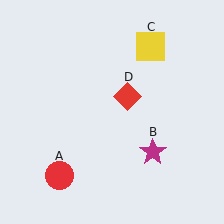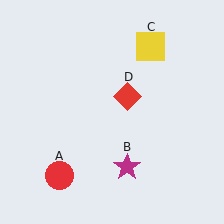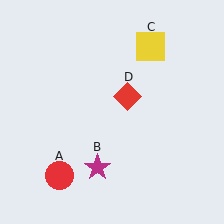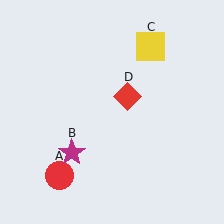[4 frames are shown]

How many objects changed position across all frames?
1 object changed position: magenta star (object B).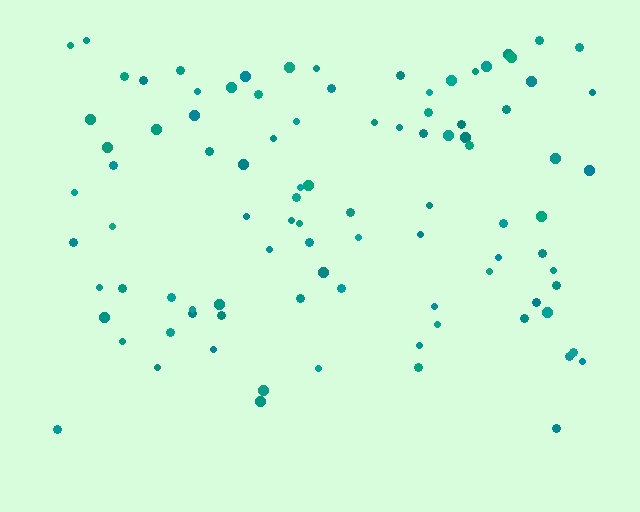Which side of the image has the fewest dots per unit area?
The bottom.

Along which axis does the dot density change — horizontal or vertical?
Vertical.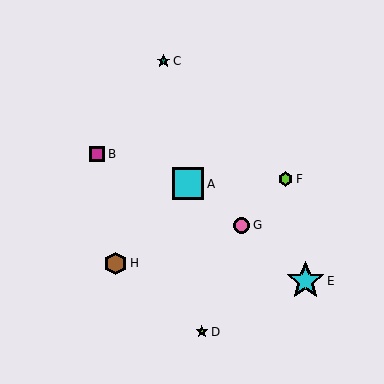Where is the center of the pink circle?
The center of the pink circle is at (242, 225).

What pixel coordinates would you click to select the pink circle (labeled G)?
Click at (242, 225) to select the pink circle G.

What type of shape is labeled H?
Shape H is a brown hexagon.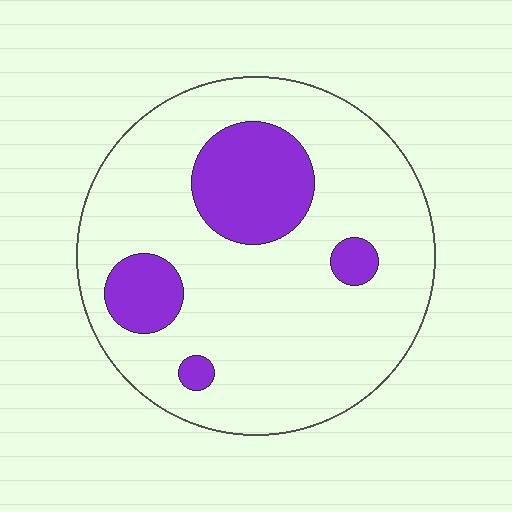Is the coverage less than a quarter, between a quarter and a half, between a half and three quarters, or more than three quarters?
Less than a quarter.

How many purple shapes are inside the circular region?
4.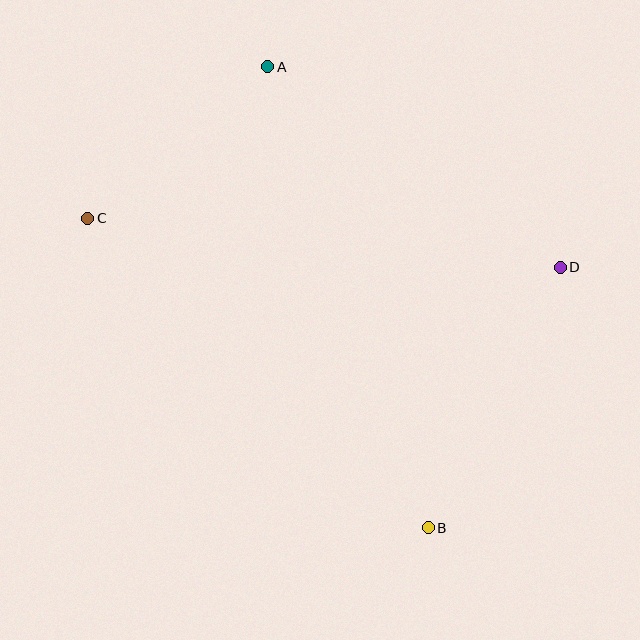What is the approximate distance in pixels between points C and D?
The distance between C and D is approximately 475 pixels.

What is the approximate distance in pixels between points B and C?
The distance between B and C is approximately 460 pixels.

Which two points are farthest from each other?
Points A and B are farthest from each other.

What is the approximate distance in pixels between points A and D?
The distance between A and D is approximately 355 pixels.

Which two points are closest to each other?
Points A and C are closest to each other.